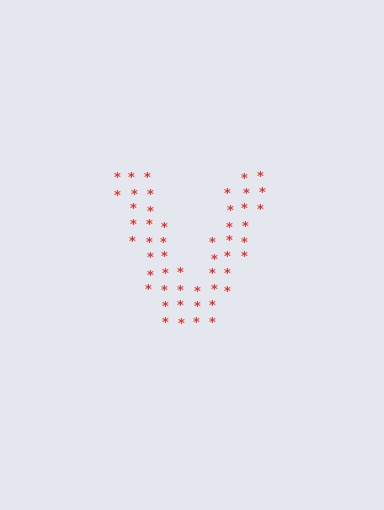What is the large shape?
The large shape is the letter V.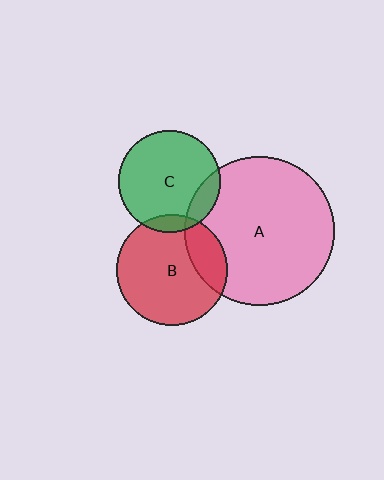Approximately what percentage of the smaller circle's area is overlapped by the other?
Approximately 20%.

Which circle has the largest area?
Circle A (pink).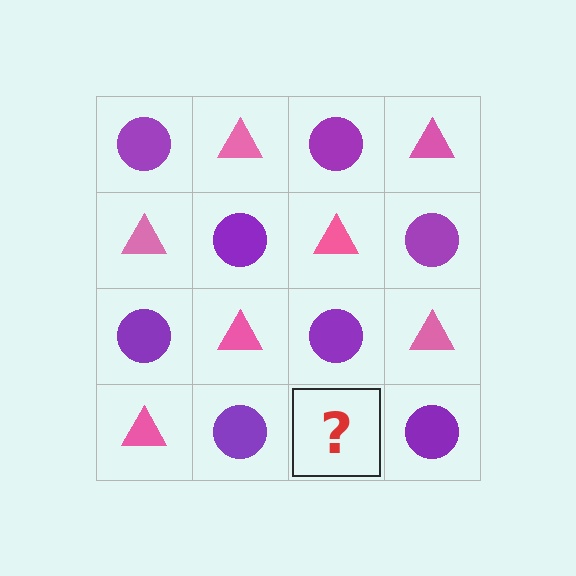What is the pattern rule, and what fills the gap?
The rule is that it alternates purple circle and pink triangle in a checkerboard pattern. The gap should be filled with a pink triangle.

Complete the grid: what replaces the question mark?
The question mark should be replaced with a pink triangle.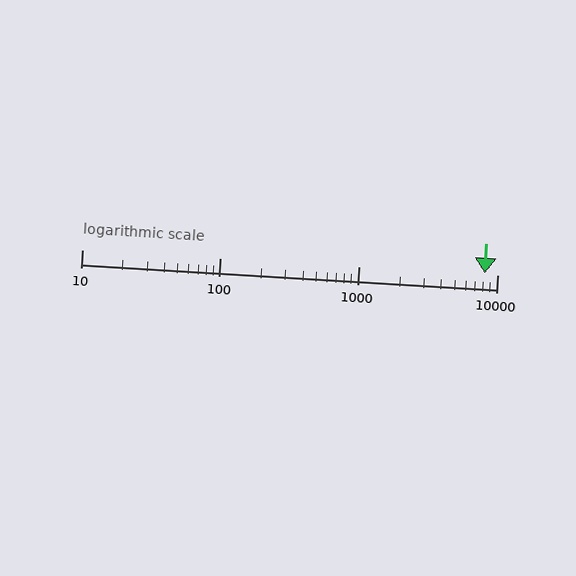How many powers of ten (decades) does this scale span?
The scale spans 3 decades, from 10 to 10000.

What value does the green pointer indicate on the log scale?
The pointer indicates approximately 8100.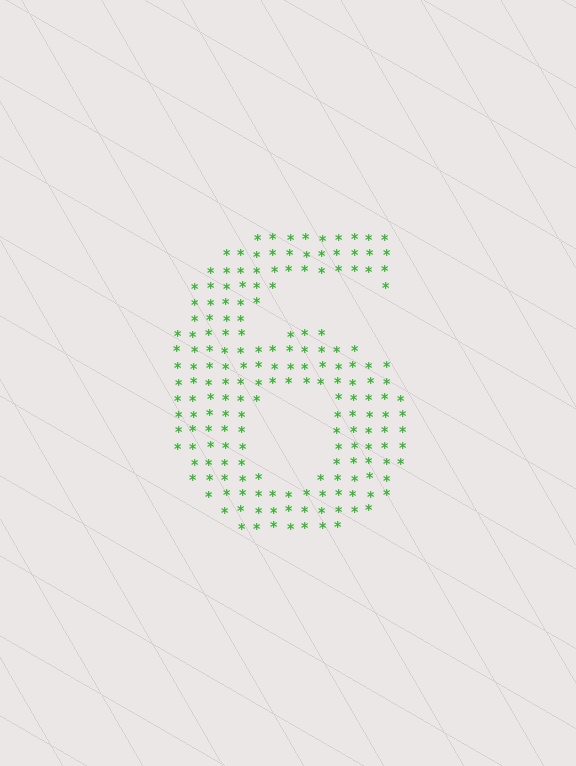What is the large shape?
The large shape is the digit 6.